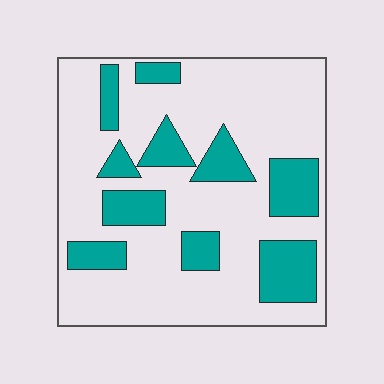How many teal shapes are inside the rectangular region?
10.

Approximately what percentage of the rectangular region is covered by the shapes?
Approximately 25%.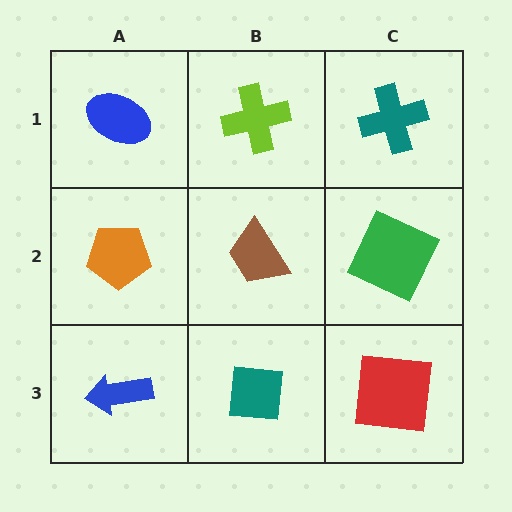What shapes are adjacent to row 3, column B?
A brown trapezoid (row 2, column B), a blue arrow (row 3, column A), a red square (row 3, column C).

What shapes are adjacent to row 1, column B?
A brown trapezoid (row 2, column B), a blue ellipse (row 1, column A), a teal cross (row 1, column C).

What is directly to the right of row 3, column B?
A red square.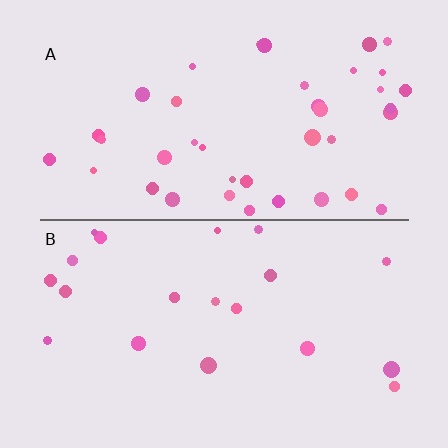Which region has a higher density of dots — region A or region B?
A (the top).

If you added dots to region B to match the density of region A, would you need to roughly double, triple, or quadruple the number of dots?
Approximately double.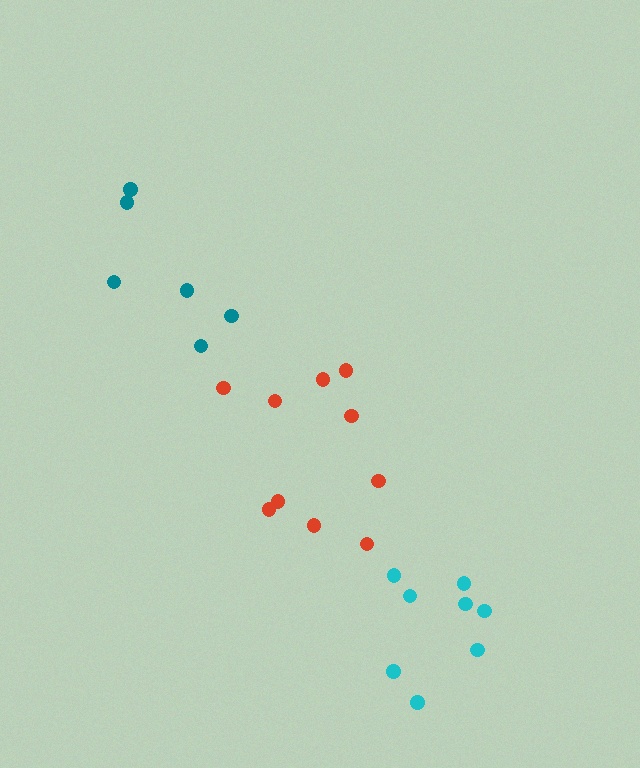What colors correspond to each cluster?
The clusters are colored: red, teal, cyan.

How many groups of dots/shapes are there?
There are 3 groups.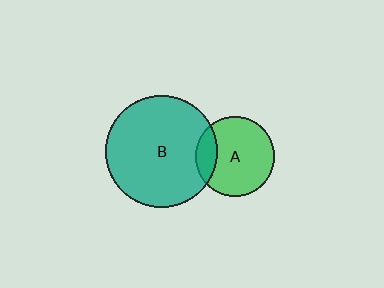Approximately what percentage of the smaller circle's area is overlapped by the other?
Approximately 20%.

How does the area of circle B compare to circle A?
Approximately 2.0 times.